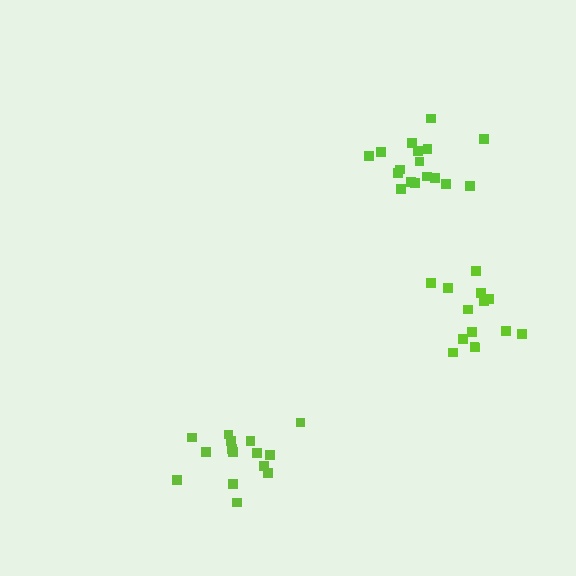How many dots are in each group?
Group 1: 14 dots, Group 2: 17 dots, Group 3: 15 dots (46 total).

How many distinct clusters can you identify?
There are 3 distinct clusters.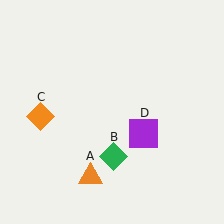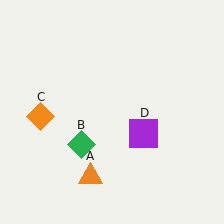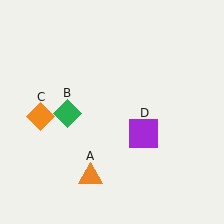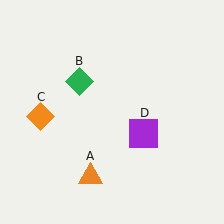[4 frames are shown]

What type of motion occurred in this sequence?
The green diamond (object B) rotated clockwise around the center of the scene.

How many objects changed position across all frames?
1 object changed position: green diamond (object B).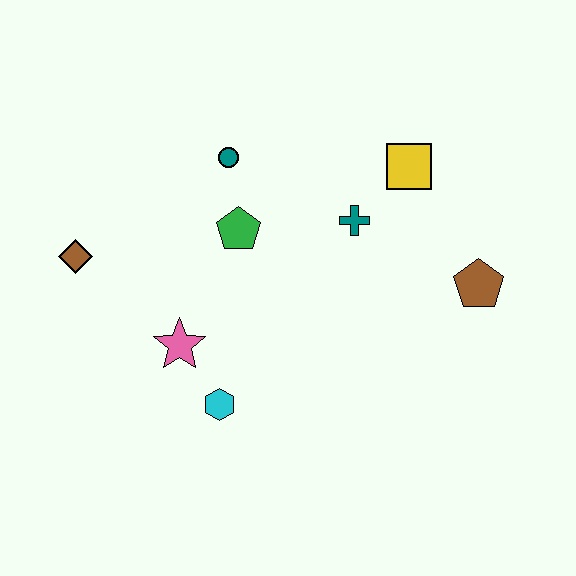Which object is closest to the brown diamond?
The pink star is closest to the brown diamond.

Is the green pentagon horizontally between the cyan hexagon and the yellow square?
Yes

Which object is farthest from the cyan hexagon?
The yellow square is farthest from the cyan hexagon.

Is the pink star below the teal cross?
Yes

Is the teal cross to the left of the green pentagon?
No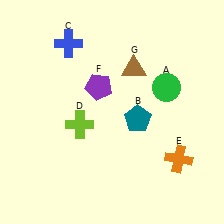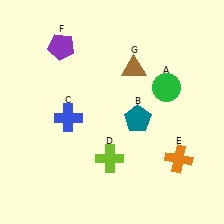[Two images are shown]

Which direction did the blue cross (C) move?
The blue cross (C) moved down.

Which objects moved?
The objects that moved are: the blue cross (C), the lime cross (D), the purple pentagon (F).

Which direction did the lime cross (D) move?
The lime cross (D) moved down.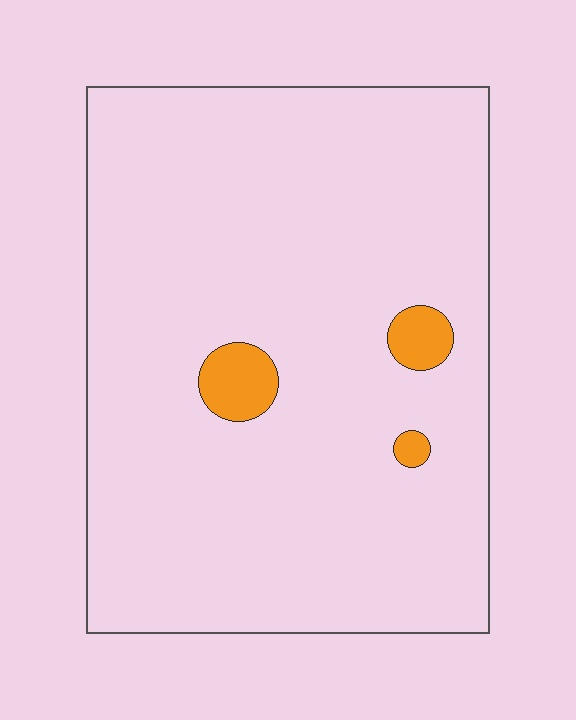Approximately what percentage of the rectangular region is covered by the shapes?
Approximately 5%.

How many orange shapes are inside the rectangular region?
3.